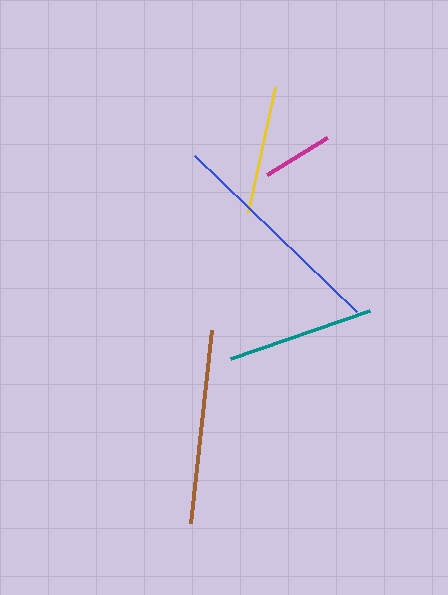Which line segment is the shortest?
The magenta line is the shortest at approximately 70 pixels.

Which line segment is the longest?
The blue line is the longest at approximately 225 pixels.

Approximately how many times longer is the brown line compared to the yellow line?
The brown line is approximately 1.5 times the length of the yellow line.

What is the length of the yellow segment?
The yellow segment is approximately 128 pixels long.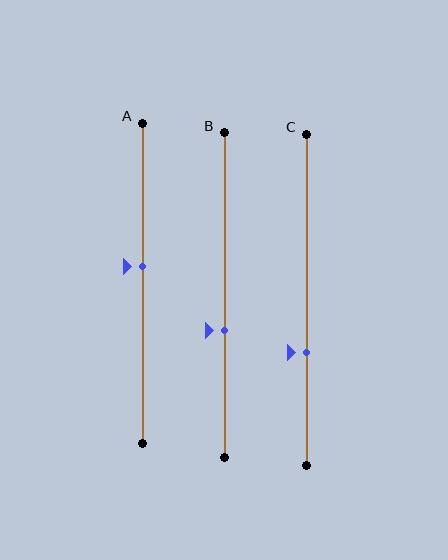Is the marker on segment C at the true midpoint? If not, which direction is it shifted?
No, the marker on segment C is shifted downward by about 16% of the segment length.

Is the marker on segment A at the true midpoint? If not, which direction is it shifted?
No, the marker on segment A is shifted upward by about 5% of the segment length.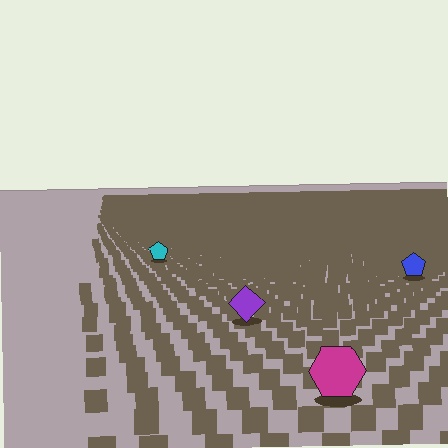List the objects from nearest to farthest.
From nearest to farthest: the magenta hexagon, the purple diamond, the blue pentagon, the cyan pentagon.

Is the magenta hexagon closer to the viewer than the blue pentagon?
Yes. The magenta hexagon is closer — you can tell from the texture gradient: the ground texture is coarser near it.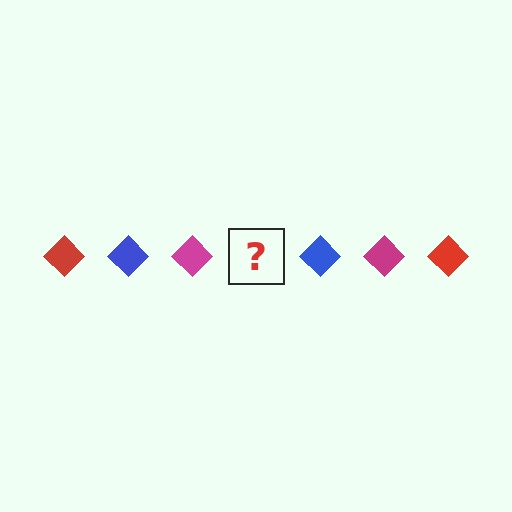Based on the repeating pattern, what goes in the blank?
The blank should be a red diamond.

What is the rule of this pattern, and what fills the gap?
The rule is that the pattern cycles through red, blue, magenta diamonds. The gap should be filled with a red diamond.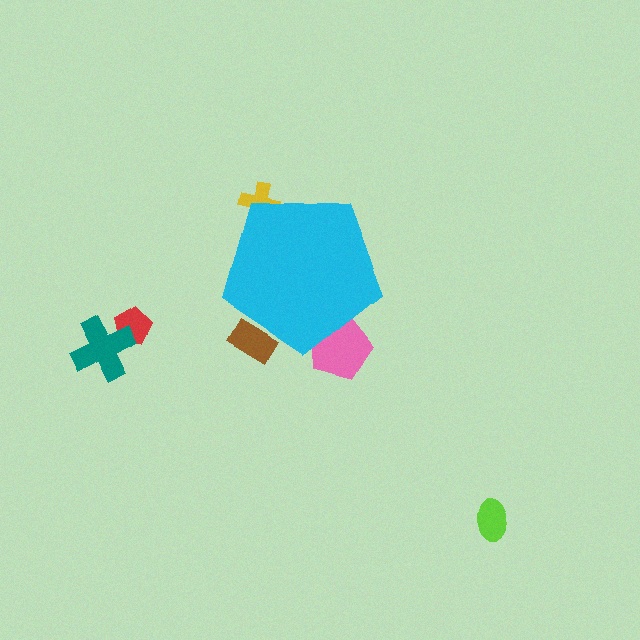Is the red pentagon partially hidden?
No, the red pentagon is fully visible.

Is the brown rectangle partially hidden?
Yes, the brown rectangle is partially hidden behind the cyan pentagon.